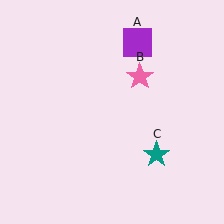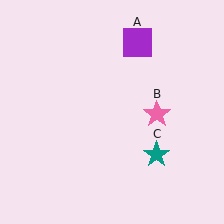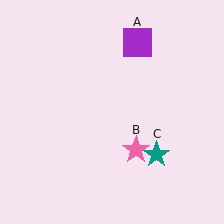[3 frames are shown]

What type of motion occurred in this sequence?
The pink star (object B) rotated clockwise around the center of the scene.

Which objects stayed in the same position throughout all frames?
Purple square (object A) and teal star (object C) remained stationary.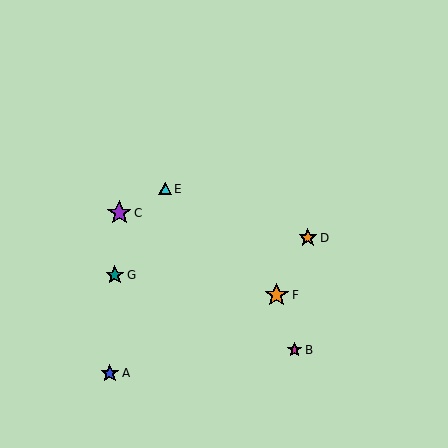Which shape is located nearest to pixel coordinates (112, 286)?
The teal star (labeled G) at (115, 275) is nearest to that location.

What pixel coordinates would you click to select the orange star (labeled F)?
Click at (277, 295) to select the orange star F.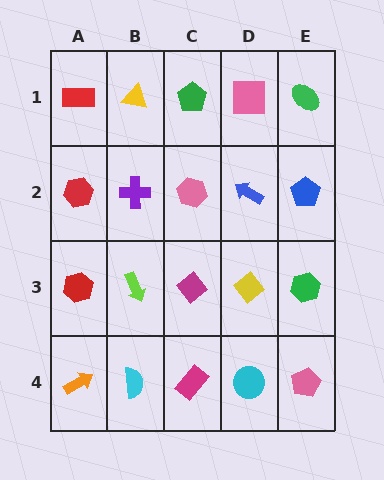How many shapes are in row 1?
5 shapes.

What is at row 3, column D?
A yellow diamond.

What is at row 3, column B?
A lime arrow.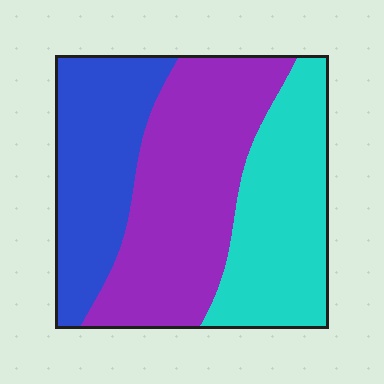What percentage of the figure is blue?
Blue covers about 30% of the figure.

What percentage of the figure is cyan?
Cyan takes up between a quarter and a half of the figure.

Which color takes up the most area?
Purple, at roughly 40%.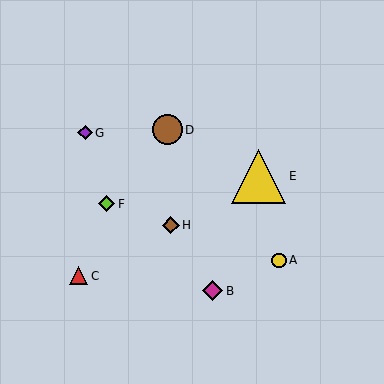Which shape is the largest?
The yellow triangle (labeled E) is the largest.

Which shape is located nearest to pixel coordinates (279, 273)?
The yellow circle (labeled A) at (279, 260) is nearest to that location.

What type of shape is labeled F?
Shape F is a lime diamond.